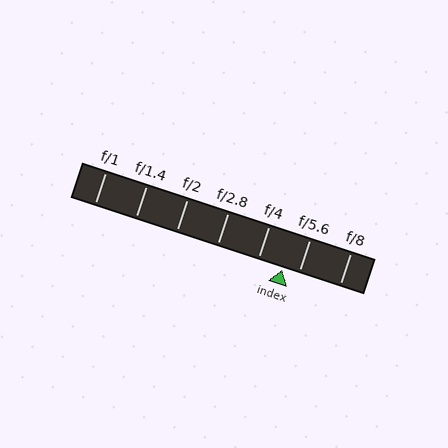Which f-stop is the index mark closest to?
The index mark is closest to f/5.6.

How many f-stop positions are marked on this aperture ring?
There are 7 f-stop positions marked.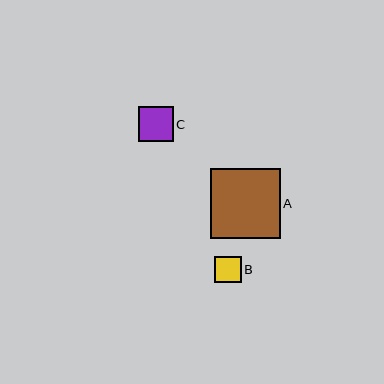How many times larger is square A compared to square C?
Square A is approximately 2.0 times the size of square C.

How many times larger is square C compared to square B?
Square C is approximately 1.3 times the size of square B.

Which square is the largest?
Square A is the largest with a size of approximately 70 pixels.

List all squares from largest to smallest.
From largest to smallest: A, C, B.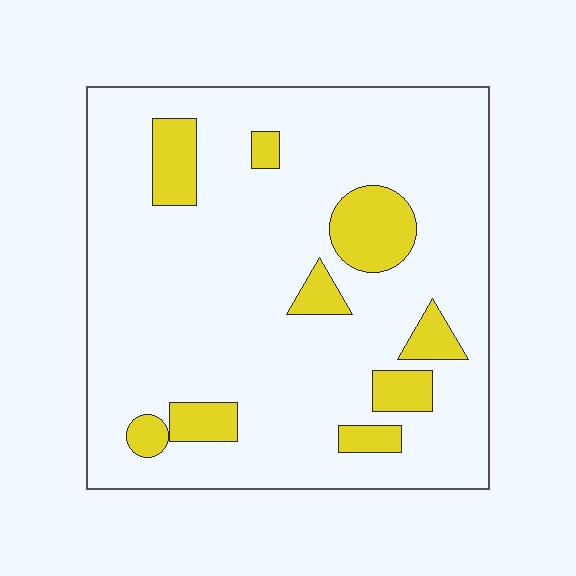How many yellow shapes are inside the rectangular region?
9.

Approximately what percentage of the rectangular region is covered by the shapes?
Approximately 15%.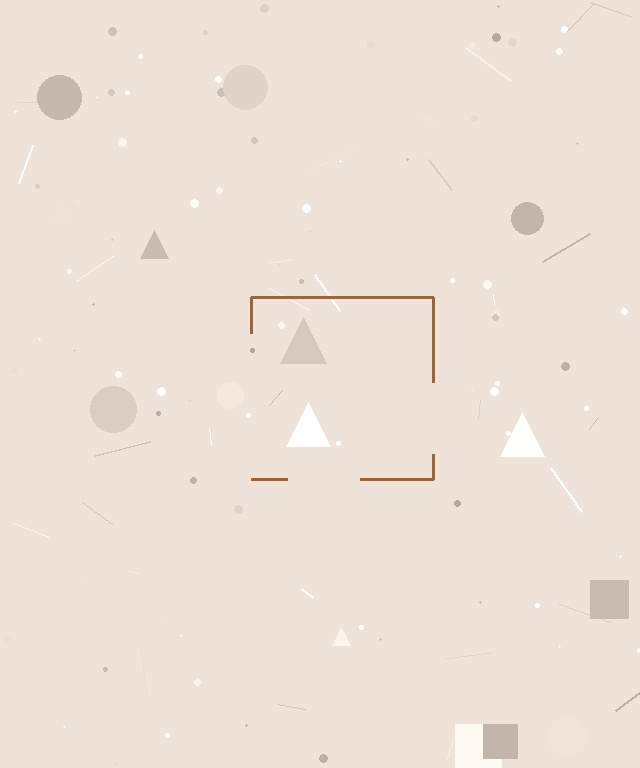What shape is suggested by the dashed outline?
The dashed outline suggests a square.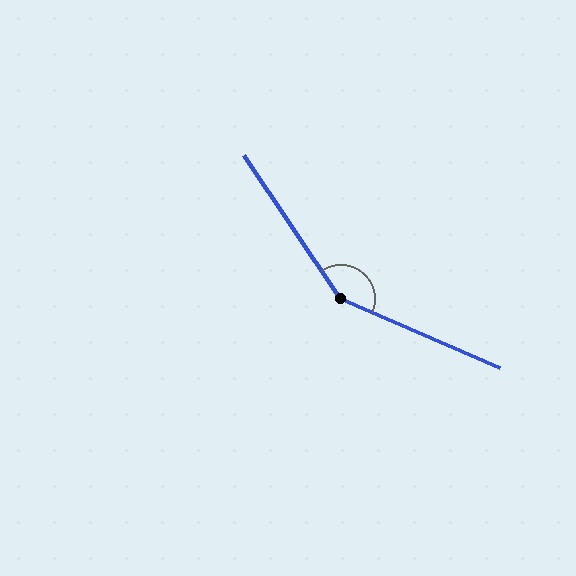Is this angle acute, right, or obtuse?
It is obtuse.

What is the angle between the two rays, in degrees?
Approximately 147 degrees.